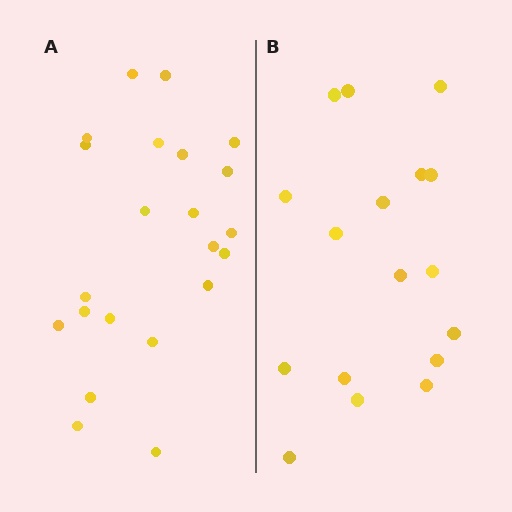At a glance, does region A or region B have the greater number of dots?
Region A (the left region) has more dots.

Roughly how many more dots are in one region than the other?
Region A has about 5 more dots than region B.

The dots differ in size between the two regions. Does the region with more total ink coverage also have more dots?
No. Region B has more total ink coverage because its dots are larger, but region A actually contains more individual dots. Total area can be misleading — the number of items is what matters here.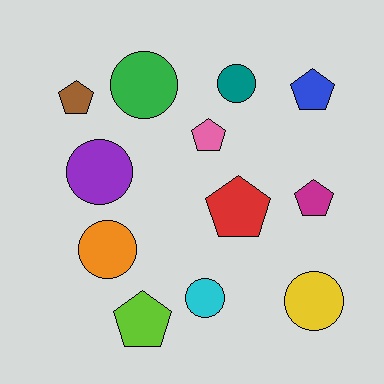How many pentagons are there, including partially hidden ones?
There are 6 pentagons.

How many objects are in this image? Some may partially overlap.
There are 12 objects.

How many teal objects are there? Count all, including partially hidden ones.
There is 1 teal object.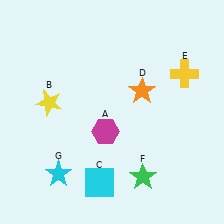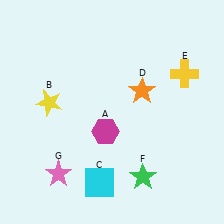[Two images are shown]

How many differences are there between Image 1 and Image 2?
There is 1 difference between the two images.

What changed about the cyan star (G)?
In Image 1, G is cyan. In Image 2, it changed to pink.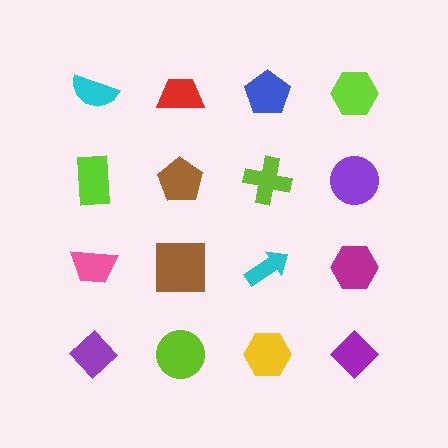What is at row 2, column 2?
A brown pentagon.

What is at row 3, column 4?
A magenta hexagon.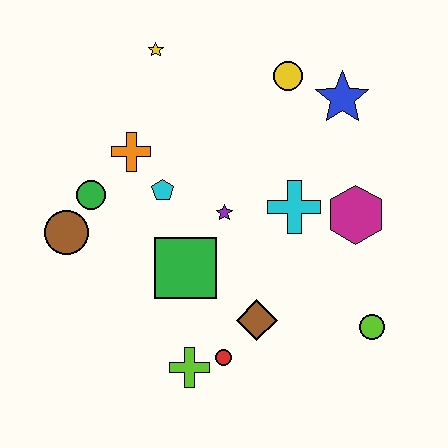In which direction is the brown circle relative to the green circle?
The brown circle is below the green circle.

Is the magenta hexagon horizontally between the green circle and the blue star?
No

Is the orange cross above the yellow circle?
No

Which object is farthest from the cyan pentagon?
The lime circle is farthest from the cyan pentagon.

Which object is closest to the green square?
The purple star is closest to the green square.